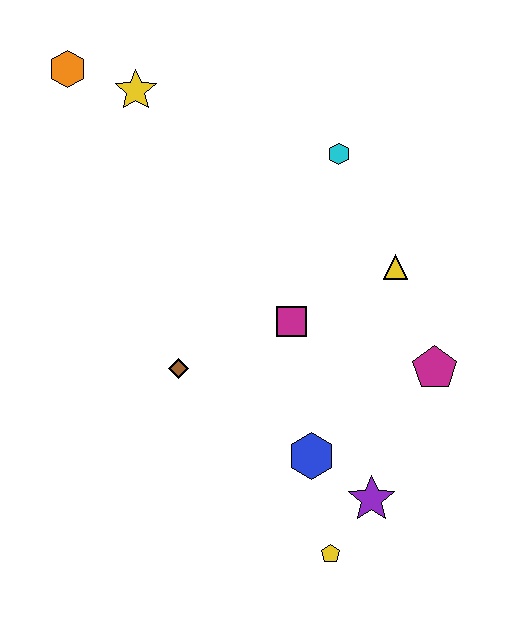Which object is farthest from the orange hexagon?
The yellow pentagon is farthest from the orange hexagon.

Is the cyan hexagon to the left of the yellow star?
No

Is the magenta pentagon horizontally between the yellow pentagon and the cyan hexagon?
No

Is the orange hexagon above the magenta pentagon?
Yes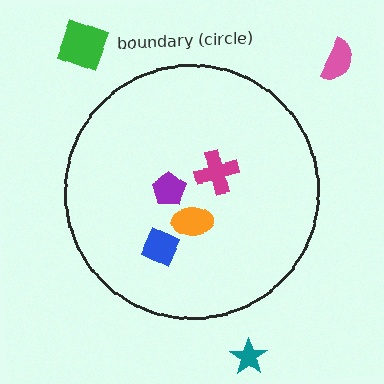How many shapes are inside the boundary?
4 inside, 3 outside.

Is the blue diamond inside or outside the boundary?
Inside.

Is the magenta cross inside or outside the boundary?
Inside.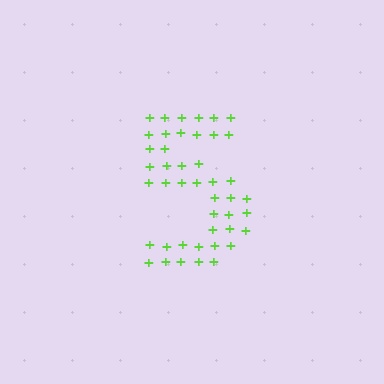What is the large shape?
The large shape is the digit 5.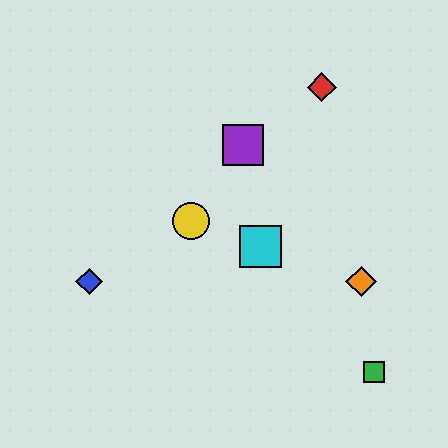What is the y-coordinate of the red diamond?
The red diamond is at y≈87.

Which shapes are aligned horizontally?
The blue diamond, the orange diamond are aligned horizontally.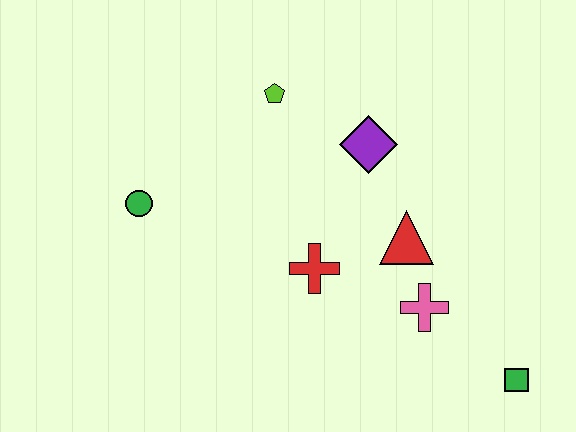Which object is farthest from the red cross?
The green square is farthest from the red cross.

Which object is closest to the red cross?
The red triangle is closest to the red cross.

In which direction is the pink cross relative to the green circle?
The pink cross is to the right of the green circle.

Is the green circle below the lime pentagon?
Yes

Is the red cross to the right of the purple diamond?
No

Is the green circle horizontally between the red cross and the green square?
No